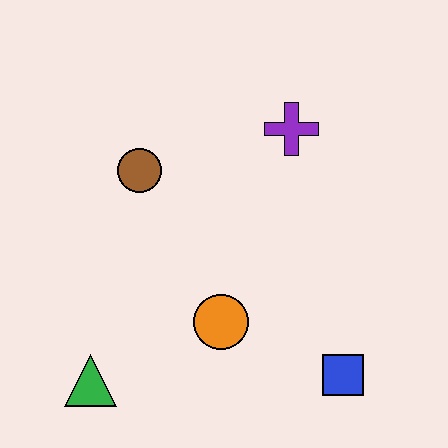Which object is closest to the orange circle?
The blue square is closest to the orange circle.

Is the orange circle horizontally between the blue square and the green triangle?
Yes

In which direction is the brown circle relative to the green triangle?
The brown circle is above the green triangle.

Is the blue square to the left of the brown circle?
No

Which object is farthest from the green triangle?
The purple cross is farthest from the green triangle.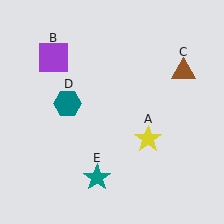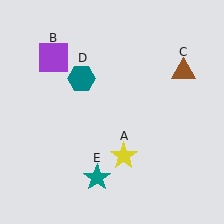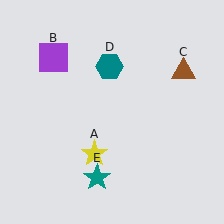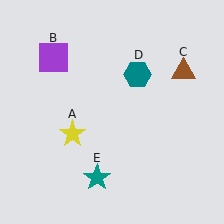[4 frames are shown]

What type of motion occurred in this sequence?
The yellow star (object A), teal hexagon (object D) rotated clockwise around the center of the scene.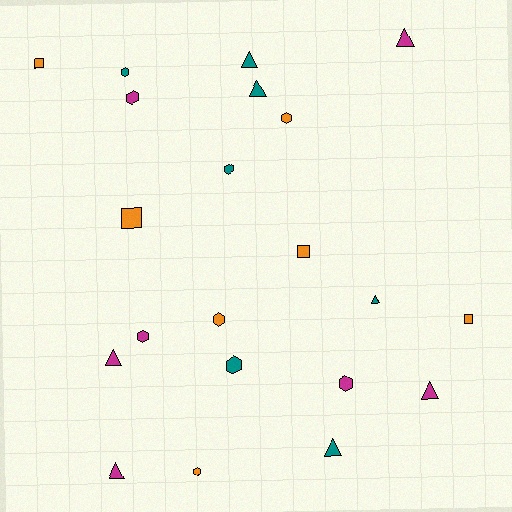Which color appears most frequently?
Magenta, with 7 objects.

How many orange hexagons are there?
There are 3 orange hexagons.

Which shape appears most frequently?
Hexagon, with 9 objects.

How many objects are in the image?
There are 21 objects.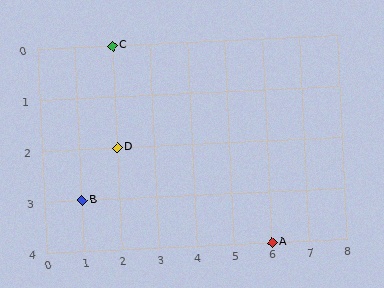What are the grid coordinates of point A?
Point A is at grid coordinates (6, 4).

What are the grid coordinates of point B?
Point B is at grid coordinates (1, 3).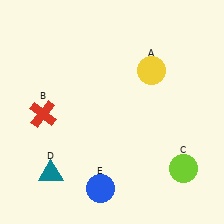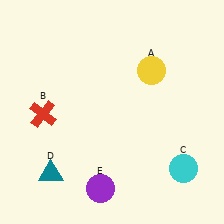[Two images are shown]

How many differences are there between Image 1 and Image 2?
There are 2 differences between the two images.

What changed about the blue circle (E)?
In Image 1, E is blue. In Image 2, it changed to purple.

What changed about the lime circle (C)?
In Image 1, C is lime. In Image 2, it changed to cyan.